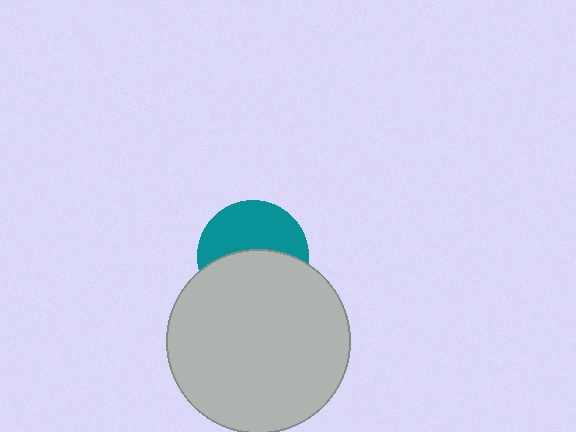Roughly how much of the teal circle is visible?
About half of it is visible (roughly 49%).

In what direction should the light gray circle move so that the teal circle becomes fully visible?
The light gray circle should move down. That is the shortest direction to clear the overlap and leave the teal circle fully visible.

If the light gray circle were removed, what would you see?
You would see the complete teal circle.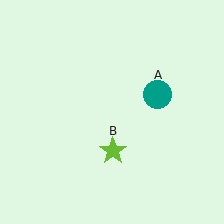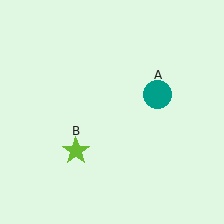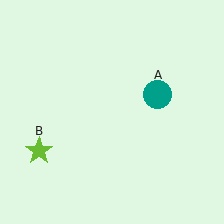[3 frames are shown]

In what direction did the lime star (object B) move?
The lime star (object B) moved left.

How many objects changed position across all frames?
1 object changed position: lime star (object B).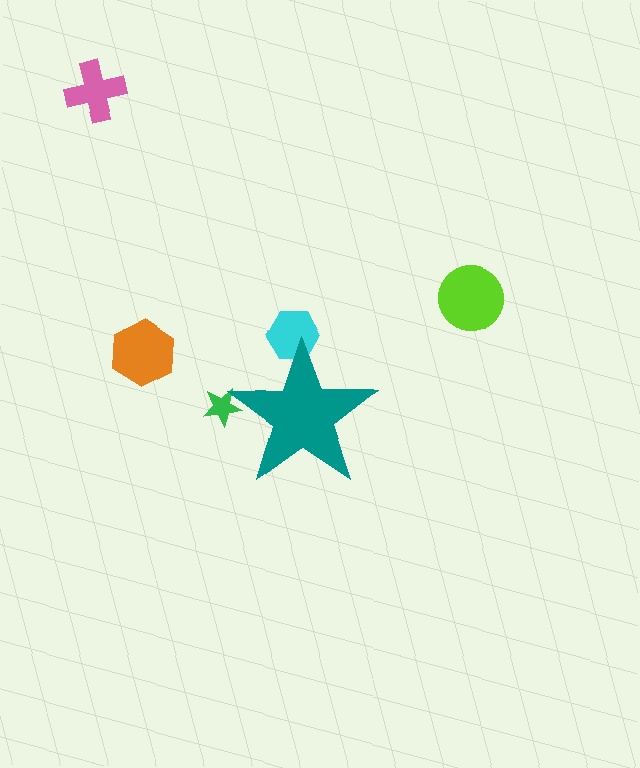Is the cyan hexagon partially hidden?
Yes, the cyan hexagon is partially hidden behind the teal star.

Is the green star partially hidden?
Yes, the green star is partially hidden behind the teal star.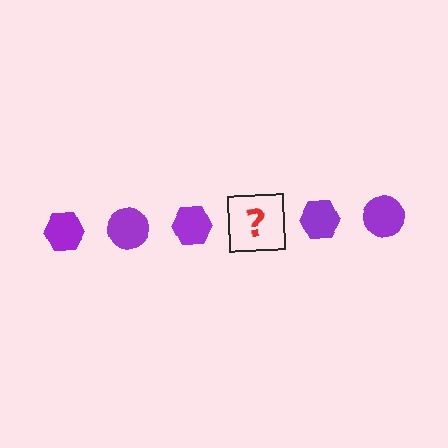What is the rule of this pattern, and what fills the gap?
The rule is that the pattern cycles through hexagon, circle shapes in purple. The gap should be filled with a purple circle.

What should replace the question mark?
The question mark should be replaced with a purple circle.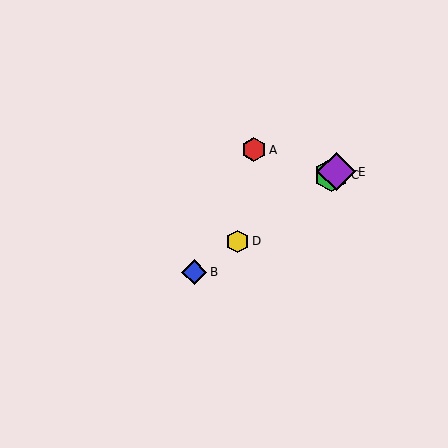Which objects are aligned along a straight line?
Objects B, C, D, E are aligned along a straight line.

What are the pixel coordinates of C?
Object C is at (331, 175).